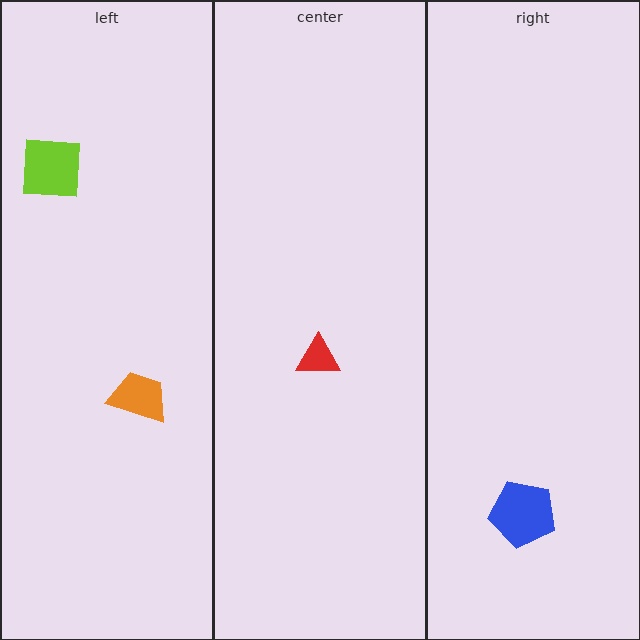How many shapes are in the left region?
2.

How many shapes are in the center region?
1.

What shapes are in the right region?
The blue pentagon.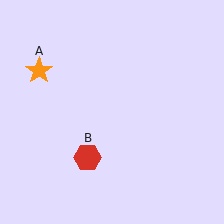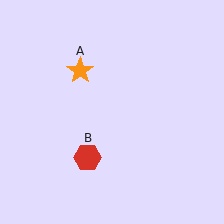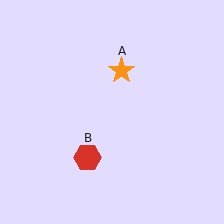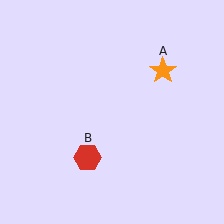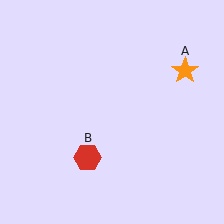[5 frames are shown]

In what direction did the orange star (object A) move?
The orange star (object A) moved right.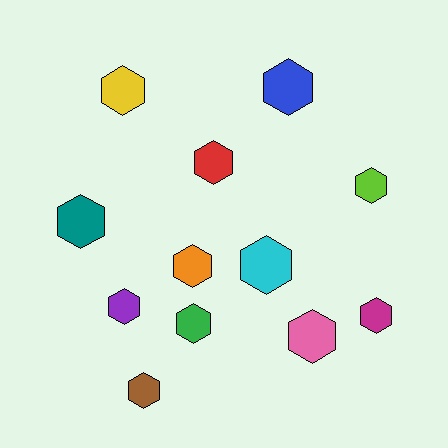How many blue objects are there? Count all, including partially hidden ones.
There is 1 blue object.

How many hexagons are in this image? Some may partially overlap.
There are 12 hexagons.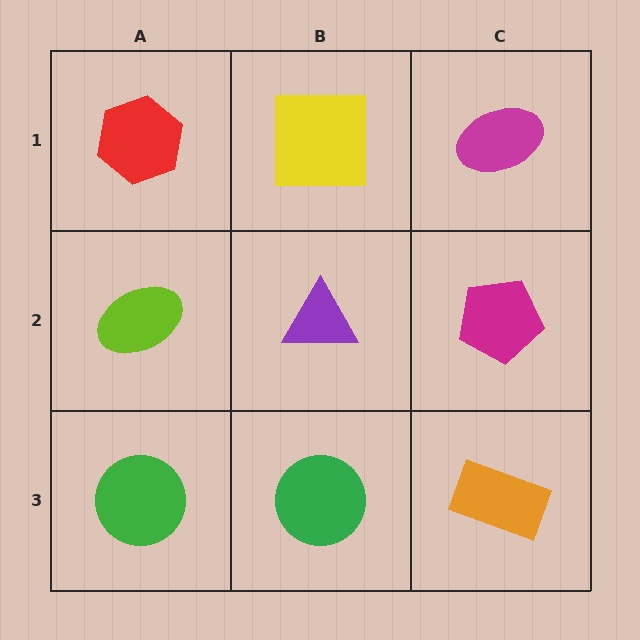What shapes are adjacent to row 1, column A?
A lime ellipse (row 2, column A), a yellow square (row 1, column B).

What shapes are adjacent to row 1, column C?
A magenta pentagon (row 2, column C), a yellow square (row 1, column B).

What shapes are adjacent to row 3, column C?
A magenta pentagon (row 2, column C), a green circle (row 3, column B).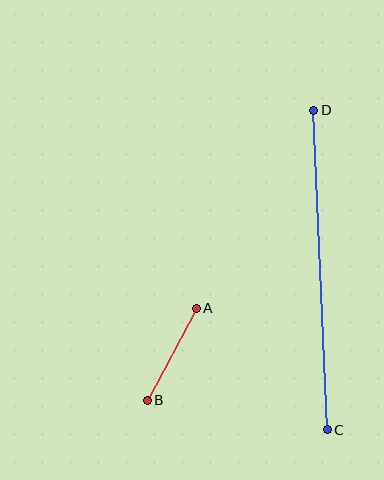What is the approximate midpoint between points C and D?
The midpoint is at approximately (320, 270) pixels.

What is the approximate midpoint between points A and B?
The midpoint is at approximately (172, 354) pixels.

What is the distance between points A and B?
The distance is approximately 104 pixels.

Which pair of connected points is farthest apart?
Points C and D are farthest apart.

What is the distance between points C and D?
The distance is approximately 320 pixels.